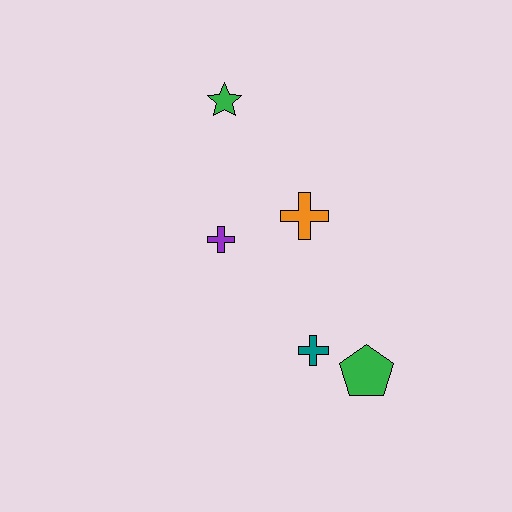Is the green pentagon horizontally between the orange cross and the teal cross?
No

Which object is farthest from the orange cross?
The green pentagon is farthest from the orange cross.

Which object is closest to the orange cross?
The purple cross is closest to the orange cross.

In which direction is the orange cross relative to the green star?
The orange cross is below the green star.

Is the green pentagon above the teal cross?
No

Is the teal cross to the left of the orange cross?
No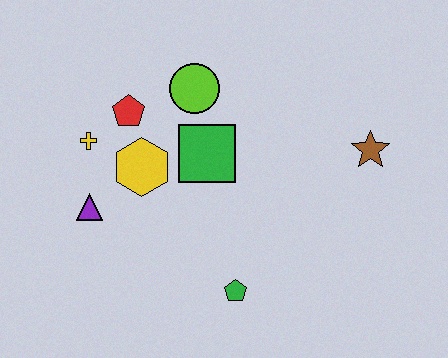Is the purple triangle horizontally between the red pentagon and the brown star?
No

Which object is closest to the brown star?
The green square is closest to the brown star.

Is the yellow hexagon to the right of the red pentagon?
Yes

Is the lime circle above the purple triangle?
Yes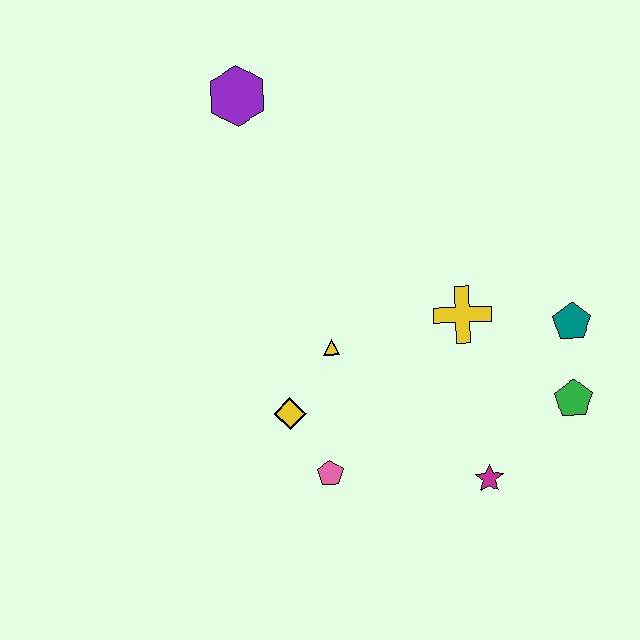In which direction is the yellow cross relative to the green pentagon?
The yellow cross is to the left of the green pentagon.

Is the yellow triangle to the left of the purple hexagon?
No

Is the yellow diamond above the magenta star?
Yes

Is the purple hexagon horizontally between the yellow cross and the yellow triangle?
No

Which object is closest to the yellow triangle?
The yellow diamond is closest to the yellow triangle.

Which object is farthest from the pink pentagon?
The purple hexagon is farthest from the pink pentagon.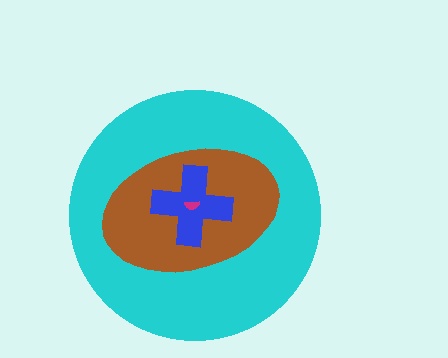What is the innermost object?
The magenta semicircle.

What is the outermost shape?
The cyan circle.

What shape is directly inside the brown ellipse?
The blue cross.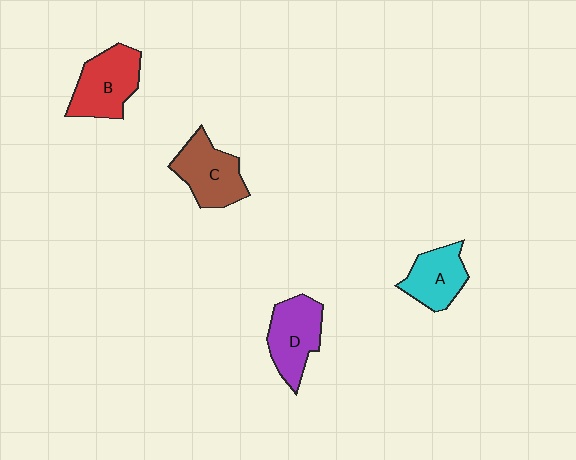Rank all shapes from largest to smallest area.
From largest to smallest: B (red), C (brown), D (purple), A (cyan).